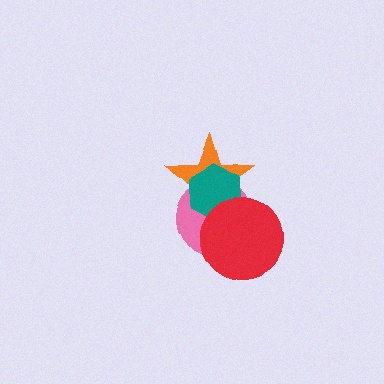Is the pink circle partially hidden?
Yes, it is partially covered by another shape.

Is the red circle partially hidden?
No, no other shape covers it.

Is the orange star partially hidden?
Yes, it is partially covered by another shape.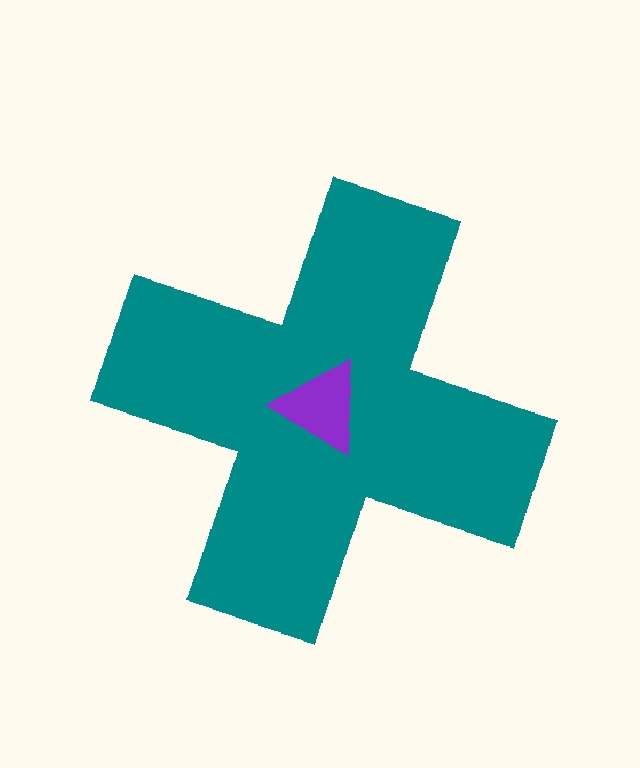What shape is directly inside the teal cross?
The purple triangle.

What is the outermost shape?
The teal cross.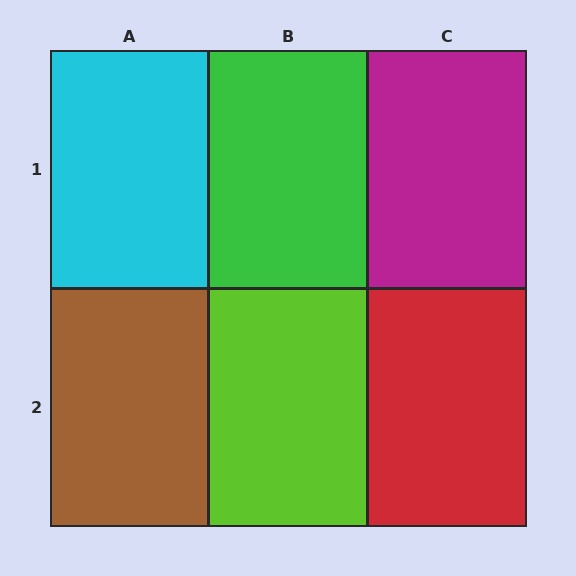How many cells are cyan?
1 cell is cyan.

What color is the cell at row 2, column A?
Brown.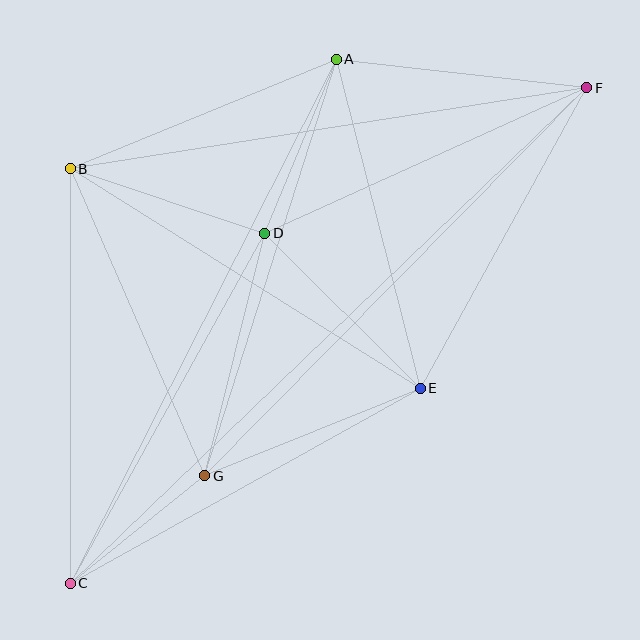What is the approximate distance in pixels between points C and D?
The distance between C and D is approximately 400 pixels.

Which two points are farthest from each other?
Points C and F are farthest from each other.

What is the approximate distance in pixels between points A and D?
The distance between A and D is approximately 188 pixels.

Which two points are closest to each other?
Points C and G are closest to each other.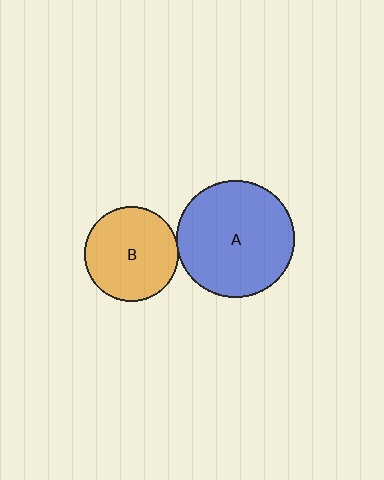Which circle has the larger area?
Circle A (blue).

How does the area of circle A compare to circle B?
Approximately 1.5 times.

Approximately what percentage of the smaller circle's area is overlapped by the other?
Approximately 5%.